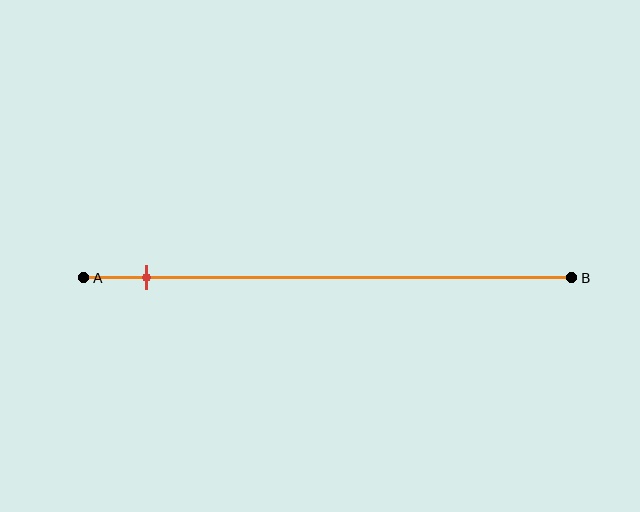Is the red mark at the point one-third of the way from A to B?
No, the mark is at about 15% from A, not at the 33% one-third point.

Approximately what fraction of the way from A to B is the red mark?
The red mark is approximately 15% of the way from A to B.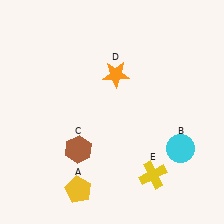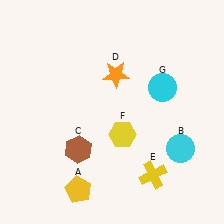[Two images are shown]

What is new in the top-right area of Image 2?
A cyan circle (G) was added in the top-right area of Image 2.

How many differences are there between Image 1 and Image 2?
There are 2 differences between the two images.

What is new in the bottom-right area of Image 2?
A yellow hexagon (F) was added in the bottom-right area of Image 2.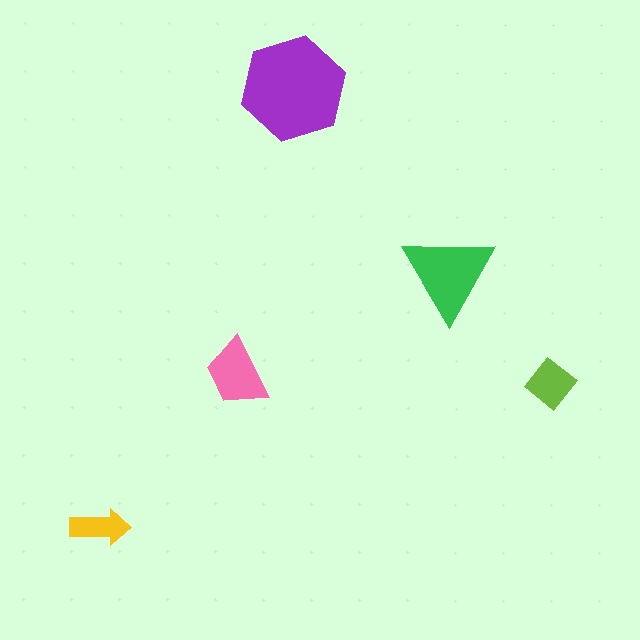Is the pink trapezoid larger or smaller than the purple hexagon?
Smaller.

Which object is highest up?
The purple hexagon is topmost.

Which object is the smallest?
The yellow arrow.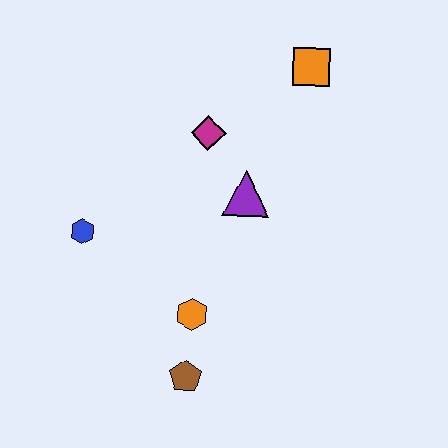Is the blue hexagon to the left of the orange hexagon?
Yes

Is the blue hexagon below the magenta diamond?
Yes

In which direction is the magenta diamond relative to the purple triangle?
The magenta diamond is above the purple triangle.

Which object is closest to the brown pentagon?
The orange hexagon is closest to the brown pentagon.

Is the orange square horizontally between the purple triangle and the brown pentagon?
No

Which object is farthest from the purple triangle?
The brown pentagon is farthest from the purple triangle.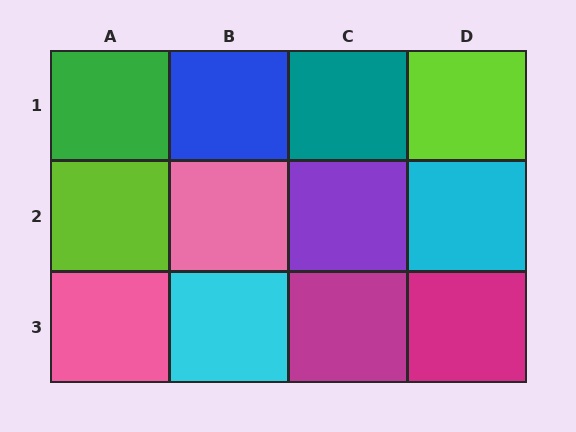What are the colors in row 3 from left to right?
Pink, cyan, magenta, magenta.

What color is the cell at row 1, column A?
Green.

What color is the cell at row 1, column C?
Teal.